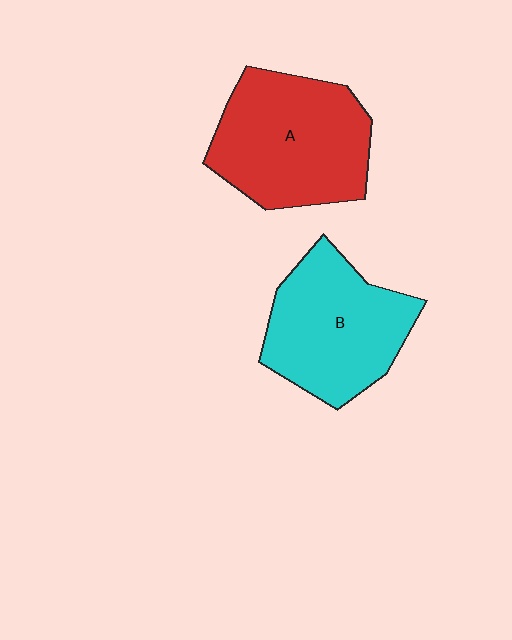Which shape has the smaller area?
Shape B (cyan).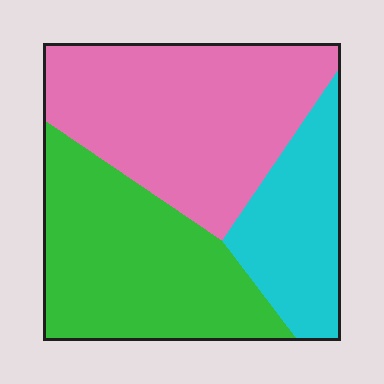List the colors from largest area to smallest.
From largest to smallest: pink, green, cyan.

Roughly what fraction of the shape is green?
Green takes up about three eighths (3/8) of the shape.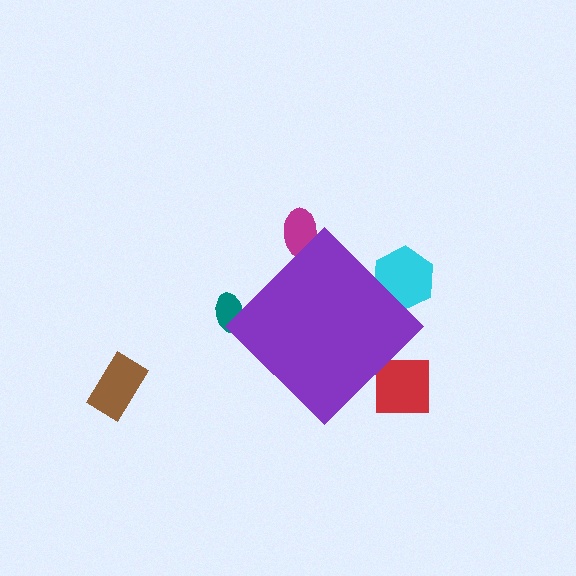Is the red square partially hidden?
Yes, the red square is partially hidden behind the purple diamond.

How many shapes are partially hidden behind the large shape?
4 shapes are partially hidden.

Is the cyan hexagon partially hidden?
Yes, the cyan hexagon is partially hidden behind the purple diamond.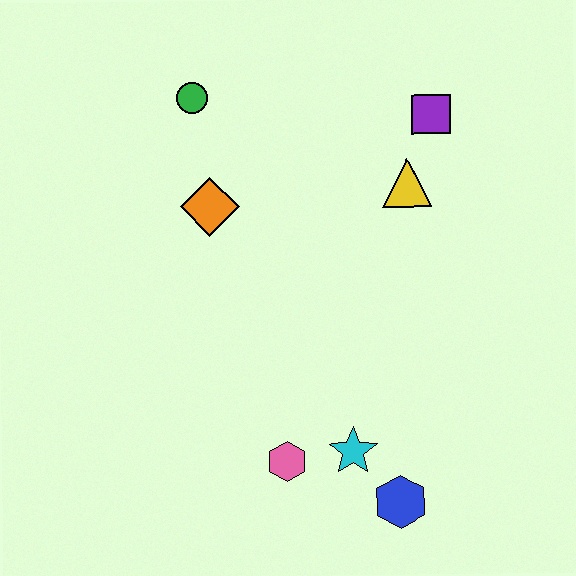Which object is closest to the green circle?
The orange diamond is closest to the green circle.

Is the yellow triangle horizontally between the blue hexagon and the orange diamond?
No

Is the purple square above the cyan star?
Yes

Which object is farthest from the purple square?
The blue hexagon is farthest from the purple square.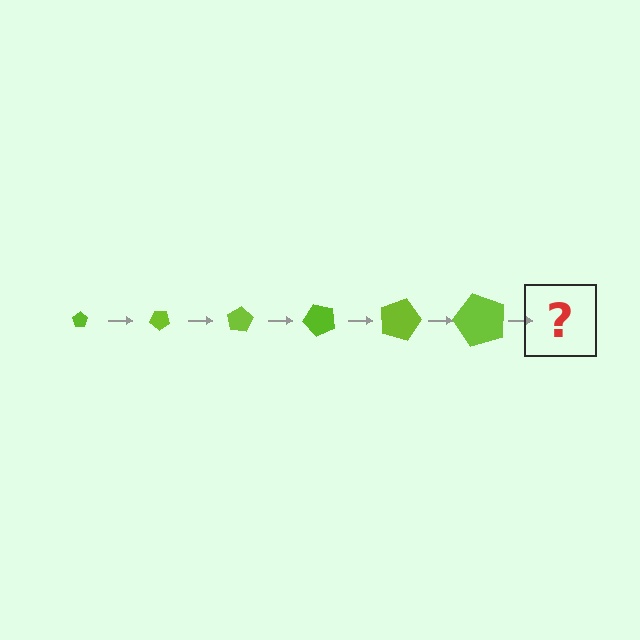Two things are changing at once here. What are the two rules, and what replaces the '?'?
The two rules are that the pentagon grows larger each step and it rotates 40 degrees each step. The '?' should be a pentagon, larger than the previous one and rotated 240 degrees from the start.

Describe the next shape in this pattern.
It should be a pentagon, larger than the previous one and rotated 240 degrees from the start.